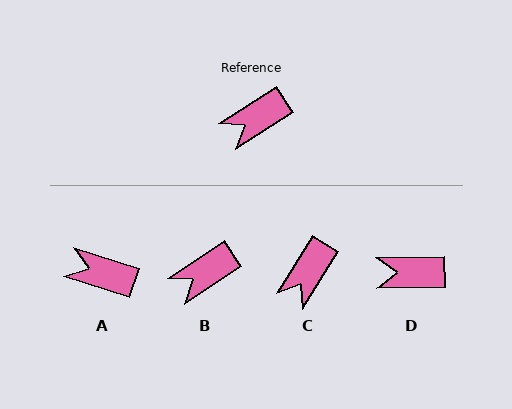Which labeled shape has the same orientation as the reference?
B.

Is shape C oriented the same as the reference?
No, it is off by about 25 degrees.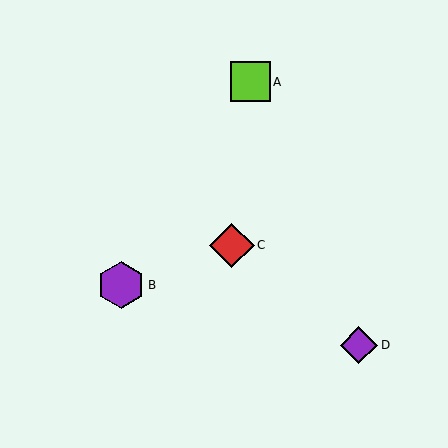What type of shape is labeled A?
Shape A is a lime square.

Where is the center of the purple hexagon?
The center of the purple hexagon is at (121, 285).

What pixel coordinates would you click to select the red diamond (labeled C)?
Click at (232, 245) to select the red diamond C.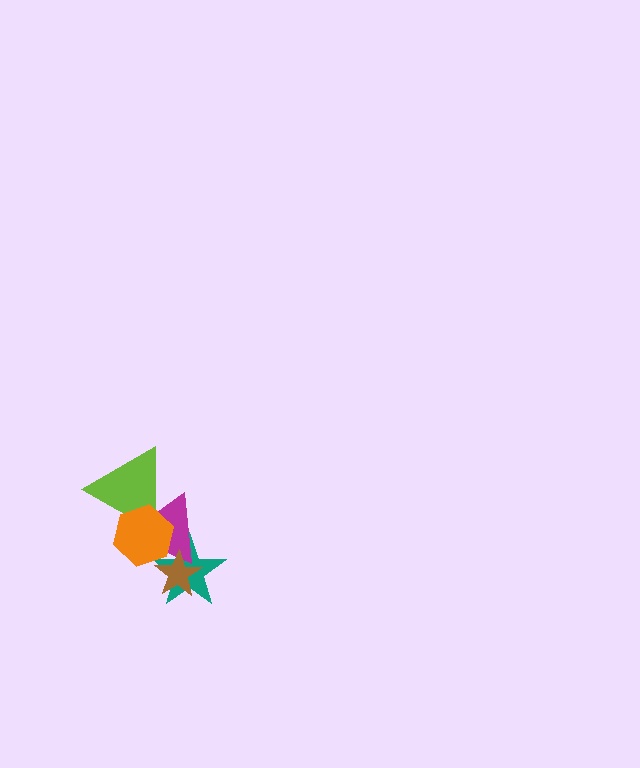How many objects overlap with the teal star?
3 objects overlap with the teal star.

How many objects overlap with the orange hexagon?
3 objects overlap with the orange hexagon.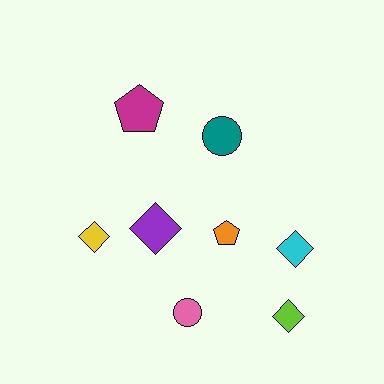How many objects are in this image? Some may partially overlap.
There are 8 objects.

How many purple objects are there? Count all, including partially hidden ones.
There is 1 purple object.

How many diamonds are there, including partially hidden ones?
There are 4 diamonds.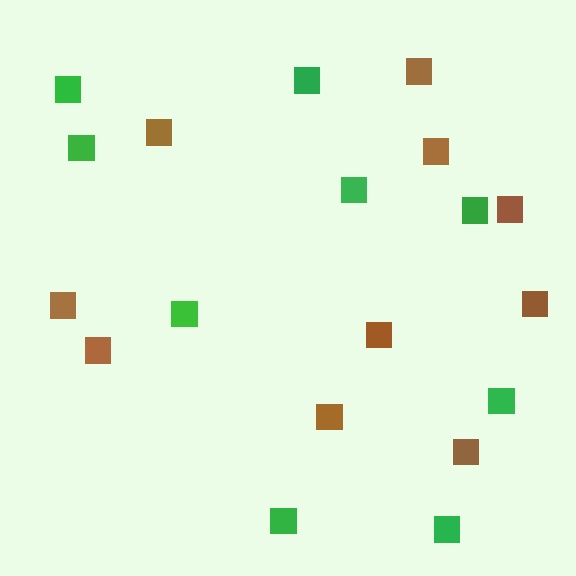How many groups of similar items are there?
There are 2 groups: one group of green squares (9) and one group of brown squares (10).